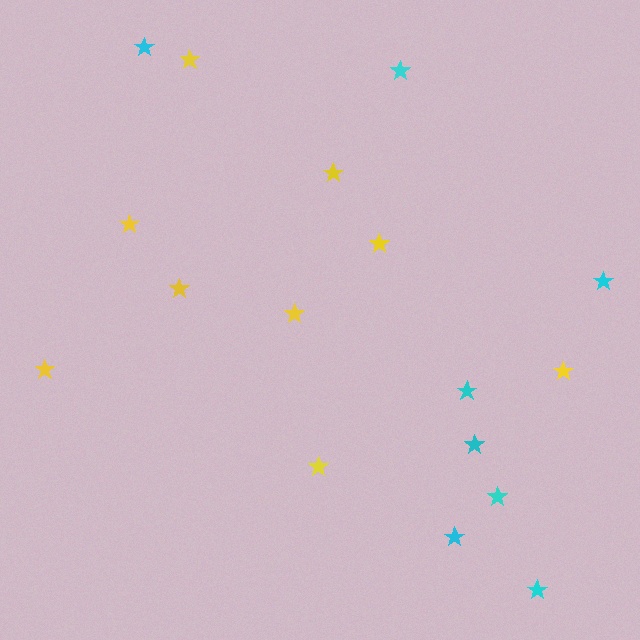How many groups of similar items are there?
There are 2 groups: one group of yellow stars (9) and one group of cyan stars (8).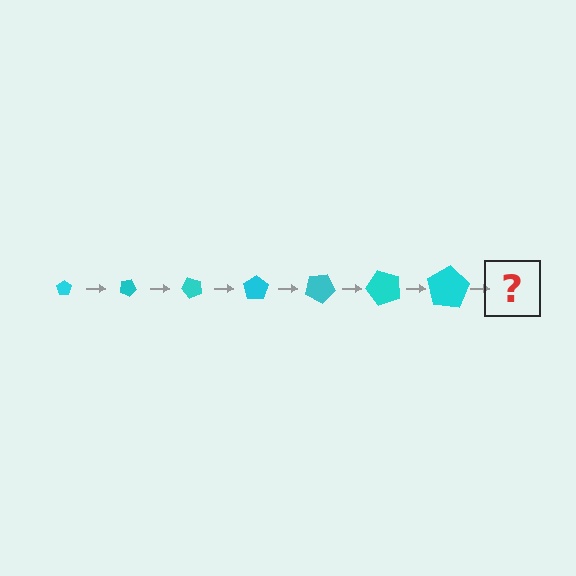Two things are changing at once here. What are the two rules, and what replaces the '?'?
The two rules are that the pentagon grows larger each step and it rotates 25 degrees each step. The '?' should be a pentagon, larger than the previous one and rotated 175 degrees from the start.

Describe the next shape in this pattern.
It should be a pentagon, larger than the previous one and rotated 175 degrees from the start.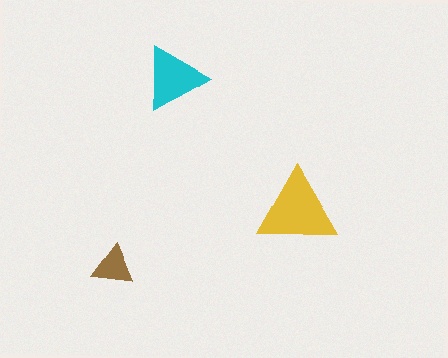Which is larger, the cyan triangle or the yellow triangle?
The yellow one.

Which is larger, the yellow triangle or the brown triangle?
The yellow one.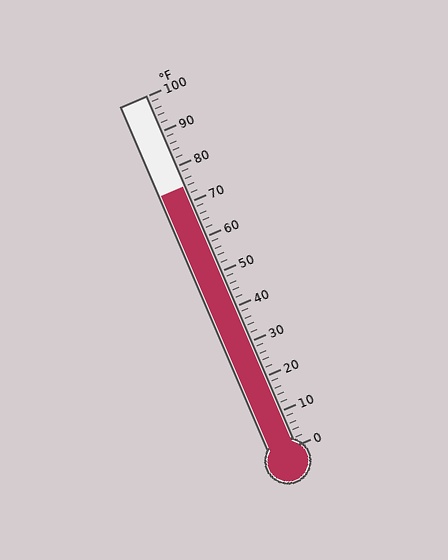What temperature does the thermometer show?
The thermometer shows approximately 74°F.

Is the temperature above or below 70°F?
The temperature is above 70°F.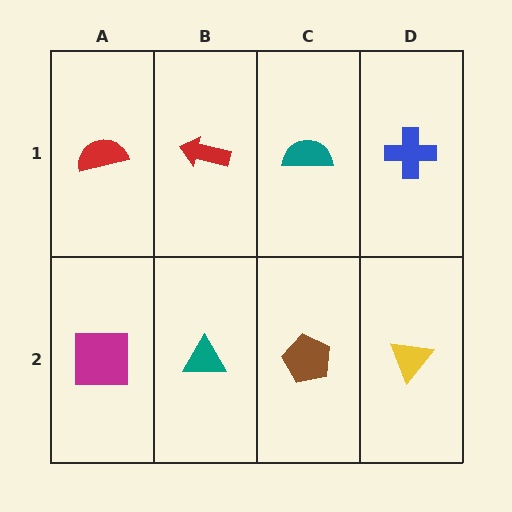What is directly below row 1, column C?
A brown pentagon.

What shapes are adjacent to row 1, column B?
A teal triangle (row 2, column B), a red semicircle (row 1, column A), a teal semicircle (row 1, column C).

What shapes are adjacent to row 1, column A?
A magenta square (row 2, column A), a red arrow (row 1, column B).